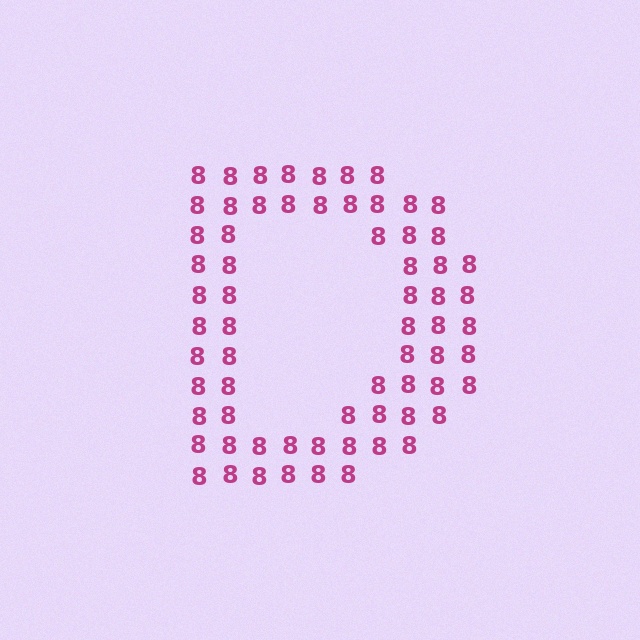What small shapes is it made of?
It is made of small digit 8's.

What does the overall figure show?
The overall figure shows the letter D.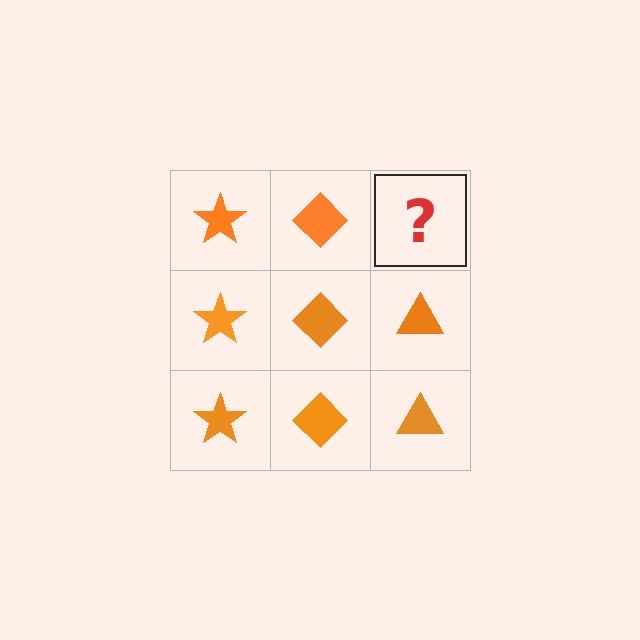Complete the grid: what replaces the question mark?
The question mark should be replaced with an orange triangle.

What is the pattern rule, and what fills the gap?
The rule is that each column has a consistent shape. The gap should be filled with an orange triangle.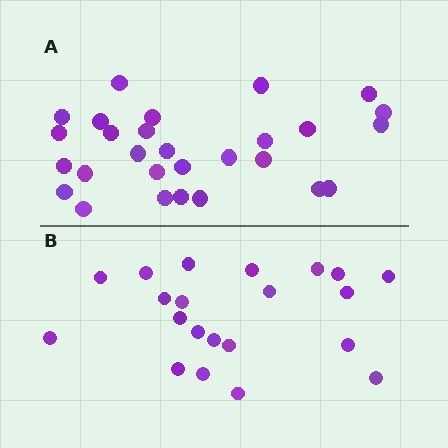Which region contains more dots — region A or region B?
Region A (the top region) has more dots.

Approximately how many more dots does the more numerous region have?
Region A has roughly 8 or so more dots than region B.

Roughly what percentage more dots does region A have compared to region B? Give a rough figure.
About 35% more.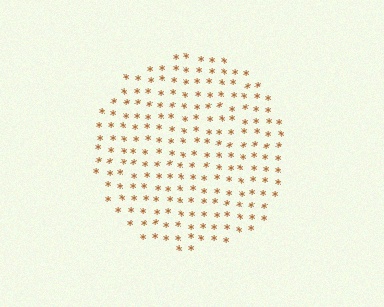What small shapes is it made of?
It is made of small asterisks.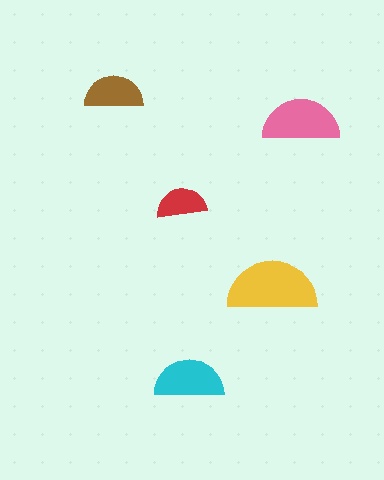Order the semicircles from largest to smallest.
the yellow one, the pink one, the cyan one, the brown one, the red one.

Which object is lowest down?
The cyan semicircle is bottommost.